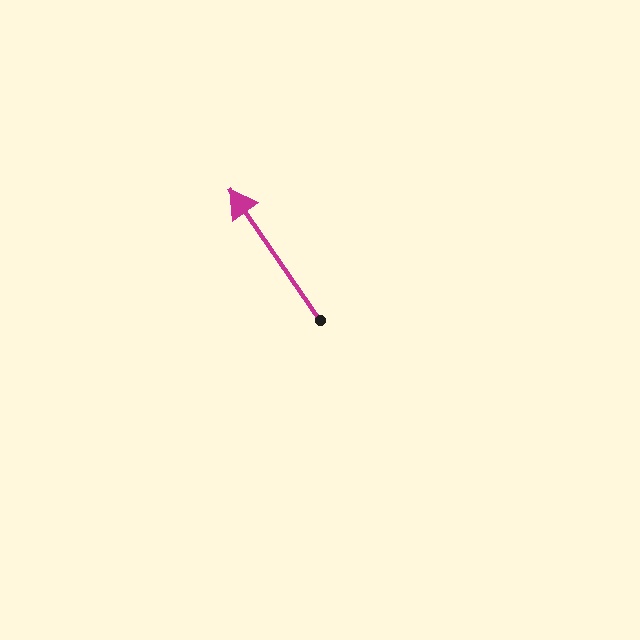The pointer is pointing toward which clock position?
Roughly 11 o'clock.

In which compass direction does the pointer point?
Northwest.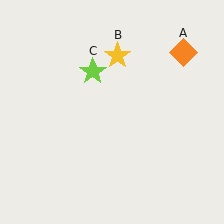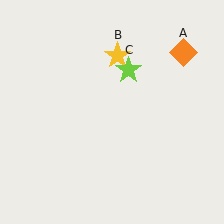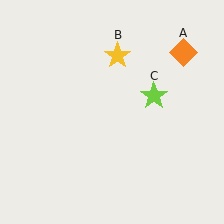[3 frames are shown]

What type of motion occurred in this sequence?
The lime star (object C) rotated clockwise around the center of the scene.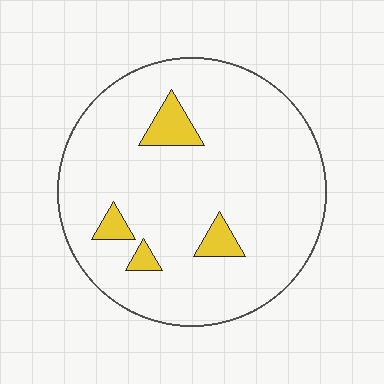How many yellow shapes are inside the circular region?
4.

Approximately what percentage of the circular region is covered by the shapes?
Approximately 10%.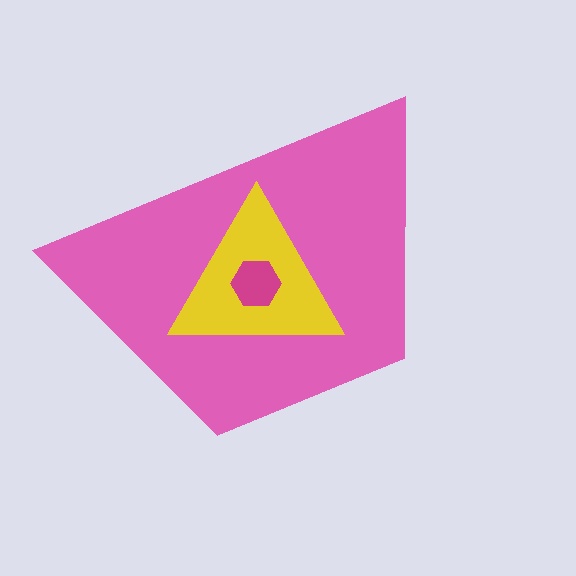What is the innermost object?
The magenta hexagon.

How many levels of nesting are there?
3.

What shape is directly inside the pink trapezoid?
The yellow triangle.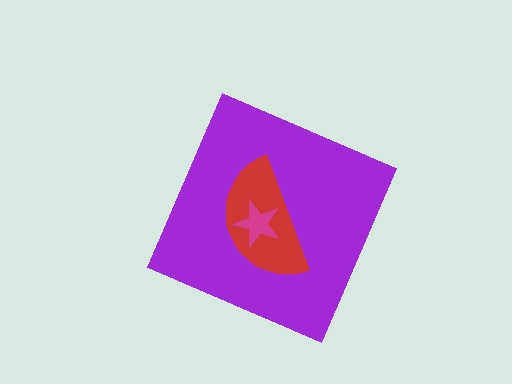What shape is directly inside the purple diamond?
The red semicircle.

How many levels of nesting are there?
3.